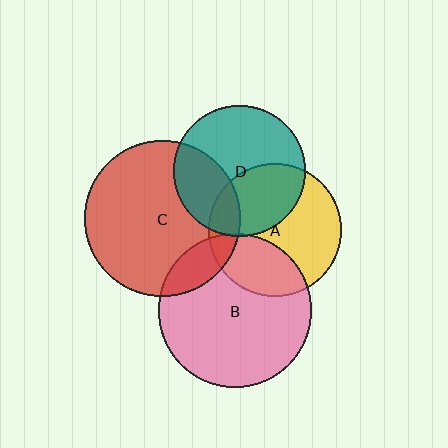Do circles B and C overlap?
Yes.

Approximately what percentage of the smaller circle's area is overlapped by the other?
Approximately 15%.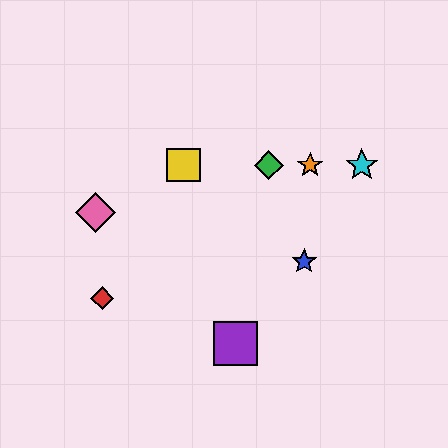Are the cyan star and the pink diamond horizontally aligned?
No, the cyan star is at y≈165 and the pink diamond is at y≈213.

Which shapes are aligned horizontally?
The green diamond, the yellow square, the orange star, the cyan star are aligned horizontally.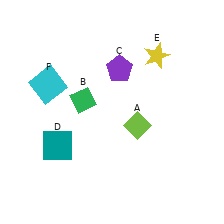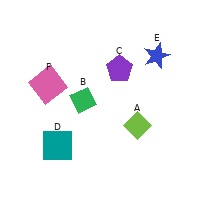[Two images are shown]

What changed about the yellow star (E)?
In Image 1, E is yellow. In Image 2, it changed to blue.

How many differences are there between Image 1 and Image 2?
There are 2 differences between the two images.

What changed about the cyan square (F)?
In Image 1, F is cyan. In Image 2, it changed to pink.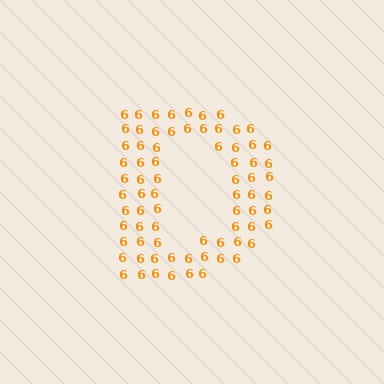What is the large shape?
The large shape is the letter D.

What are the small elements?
The small elements are digit 6's.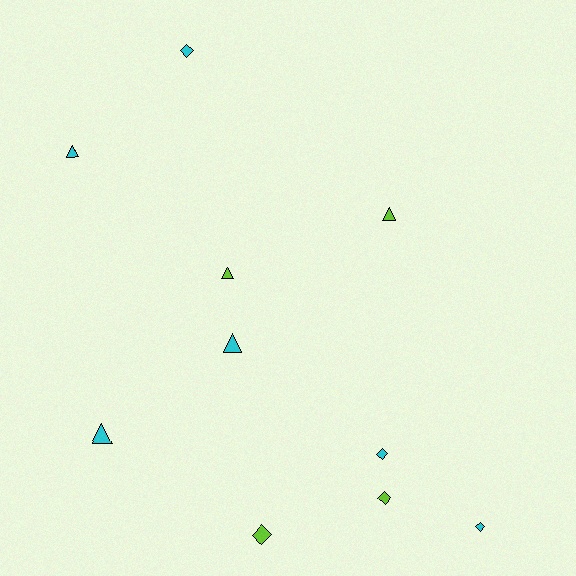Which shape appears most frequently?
Triangle, with 5 objects.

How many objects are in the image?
There are 10 objects.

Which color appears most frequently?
Cyan, with 6 objects.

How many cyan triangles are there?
There are 3 cyan triangles.